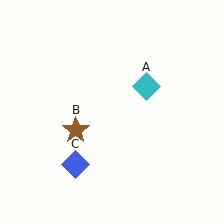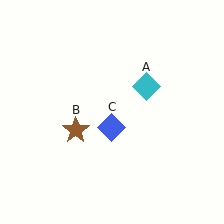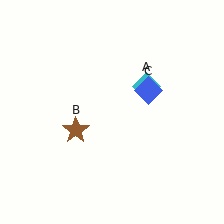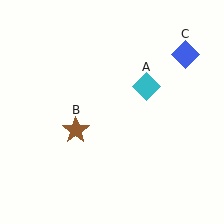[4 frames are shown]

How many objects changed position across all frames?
1 object changed position: blue diamond (object C).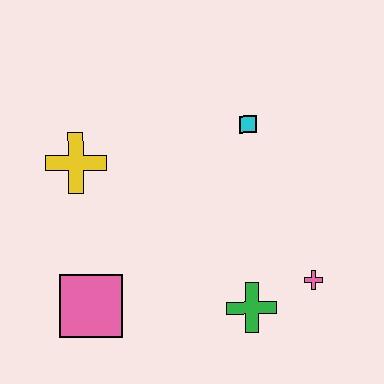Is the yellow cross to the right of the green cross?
No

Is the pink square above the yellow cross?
No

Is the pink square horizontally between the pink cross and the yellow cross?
Yes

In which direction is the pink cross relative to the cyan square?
The pink cross is below the cyan square.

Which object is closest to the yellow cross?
The pink square is closest to the yellow cross.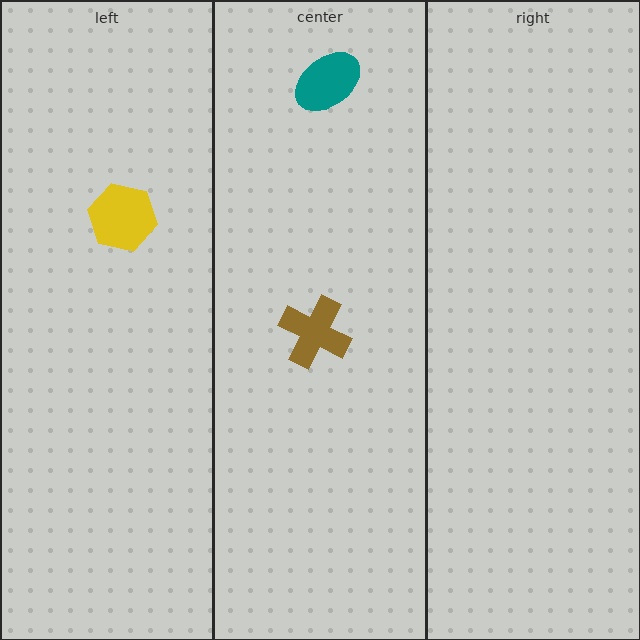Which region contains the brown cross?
The center region.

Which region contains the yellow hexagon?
The left region.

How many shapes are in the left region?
1.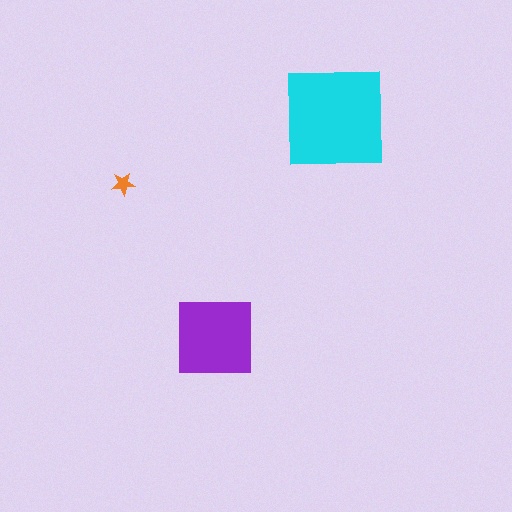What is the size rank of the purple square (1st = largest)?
2nd.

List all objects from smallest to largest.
The orange star, the purple square, the cyan square.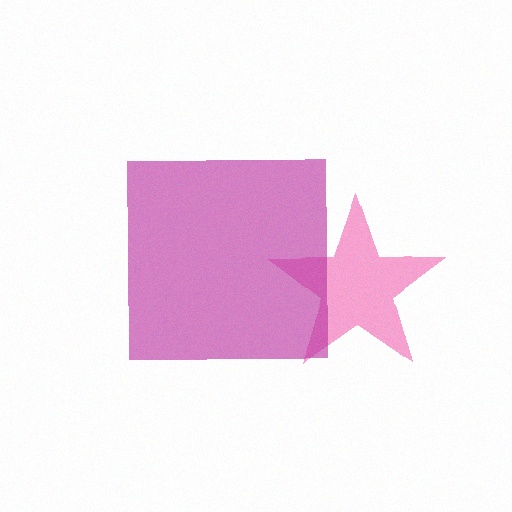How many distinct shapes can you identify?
There are 2 distinct shapes: a pink star, a magenta square.